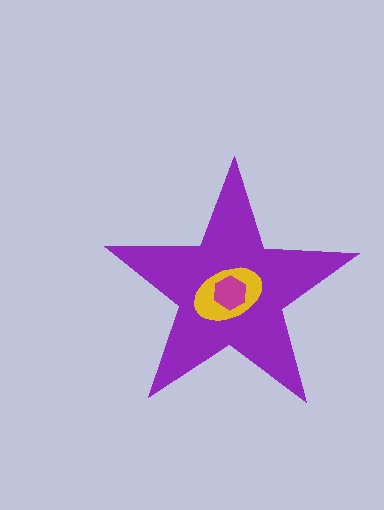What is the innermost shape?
The magenta hexagon.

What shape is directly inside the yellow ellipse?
The magenta hexagon.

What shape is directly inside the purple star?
The yellow ellipse.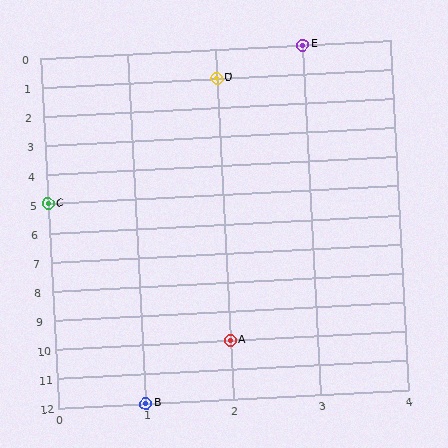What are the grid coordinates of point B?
Point B is at grid coordinates (1, 12).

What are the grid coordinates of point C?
Point C is at grid coordinates (0, 5).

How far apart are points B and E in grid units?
Points B and E are 2 columns and 12 rows apart (about 12.2 grid units diagonally).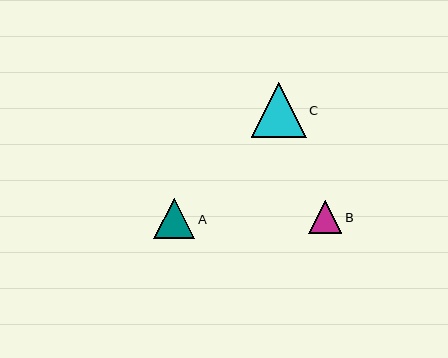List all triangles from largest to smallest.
From largest to smallest: C, A, B.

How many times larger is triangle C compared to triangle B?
Triangle C is approximately 1.7 times the size of triangle B.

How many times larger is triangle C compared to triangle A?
Triangle C is approximately 1.4 times the size of triangle A.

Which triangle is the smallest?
Triangle B is the smallest with a size of approximately 33 pixels.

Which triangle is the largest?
Triangle C is the largest with a size of approximately 55 pixels.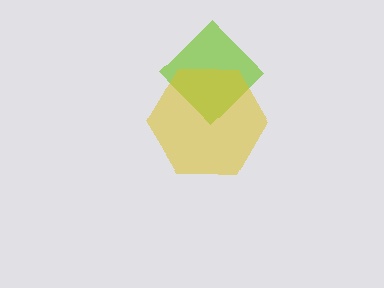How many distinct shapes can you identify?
There are 2 distinct shapes: a lime diamond, a yellow hexagon.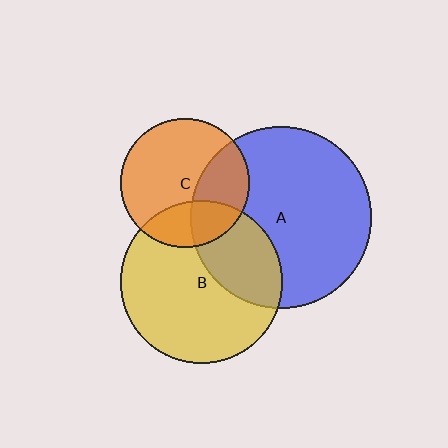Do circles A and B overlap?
Yes.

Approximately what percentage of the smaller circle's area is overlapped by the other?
Approximately 30%.